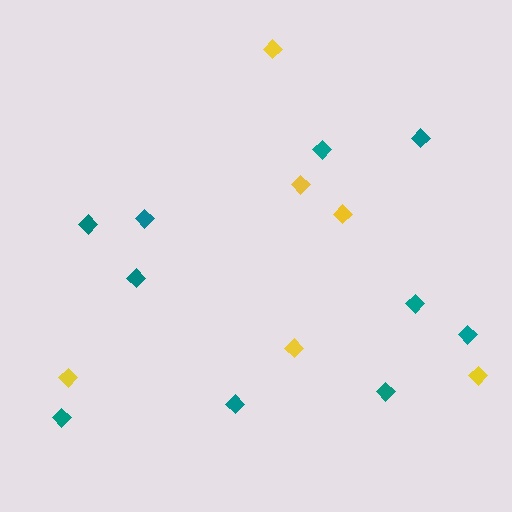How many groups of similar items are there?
There are 2 groups: one group of yellow diamonds (6) and one group of teal diamonds (10).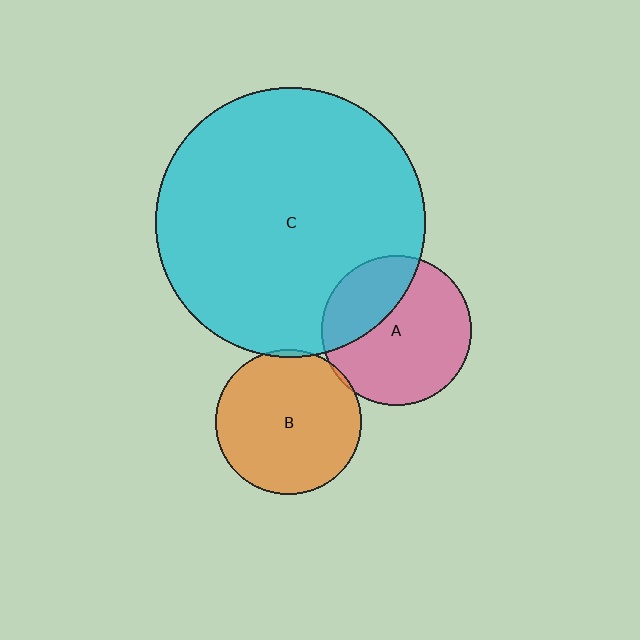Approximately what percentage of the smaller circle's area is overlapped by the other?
Approximately 30%.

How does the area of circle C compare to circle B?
Approximately 3.4 times.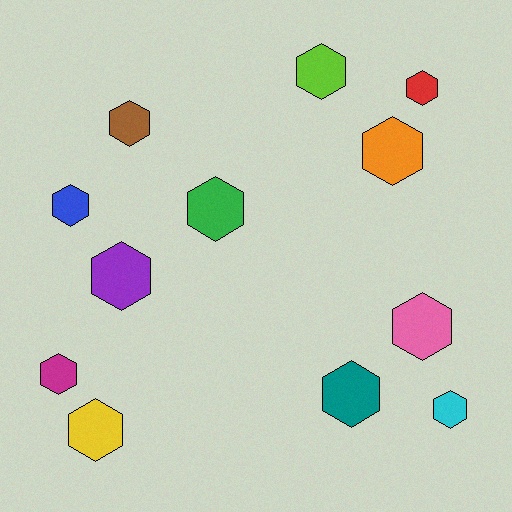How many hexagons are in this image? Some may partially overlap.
There are 12 hexagons.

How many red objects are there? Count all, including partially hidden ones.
There is 1 red object.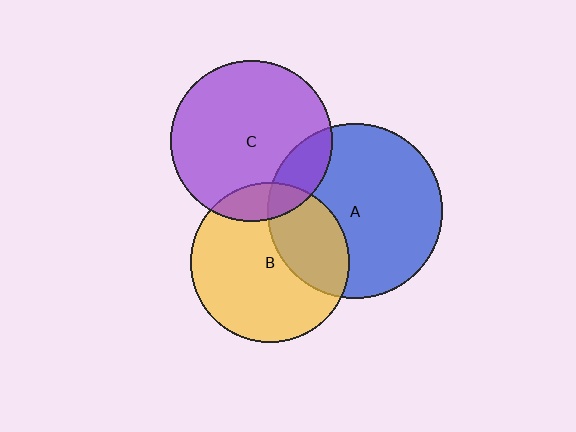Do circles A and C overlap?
Yes.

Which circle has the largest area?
Circle A (blue).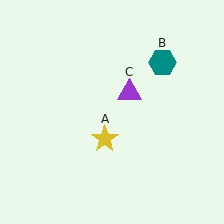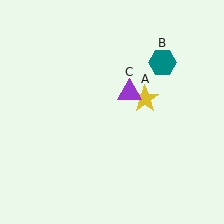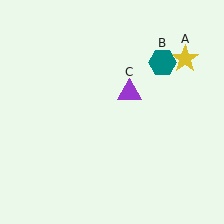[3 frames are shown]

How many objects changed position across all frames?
1 object changed position: yellow star (object A).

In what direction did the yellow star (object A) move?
The yellow star (object A) moved up and to the right.